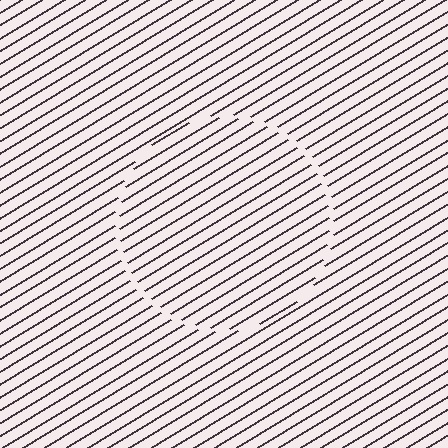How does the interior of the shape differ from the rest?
The interior of the shape contains the same grating, shifted by half a period — the contour is defined by the phase discontinuity where line-ends from the inner and outer gratings abut.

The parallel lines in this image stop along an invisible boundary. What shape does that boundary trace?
An illusory circle. The interior of the shape contains the same grating, shifted by half a period — the contour is defined by the phase discontinuity where line-ends from the inner and outer gratings abut.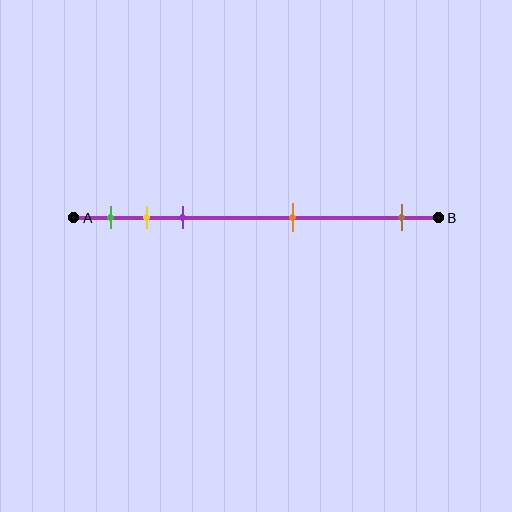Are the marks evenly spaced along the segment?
No, the marks are not evenly spaced.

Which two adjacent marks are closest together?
The yellow and purple marks are the closest adjacent pair.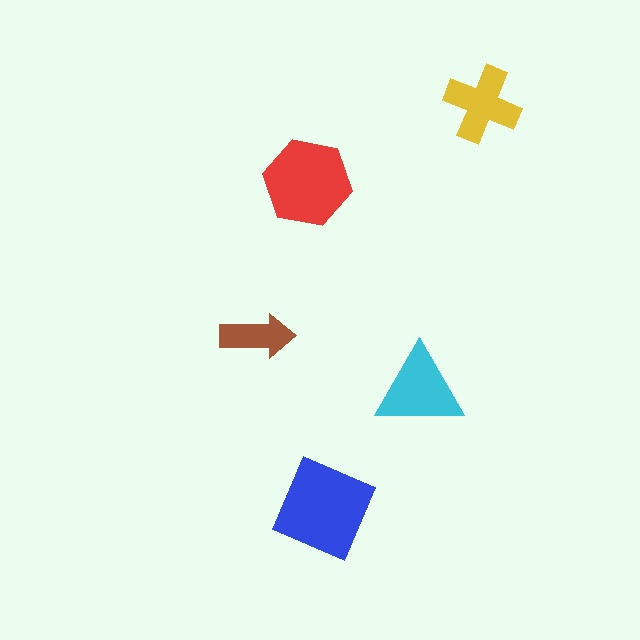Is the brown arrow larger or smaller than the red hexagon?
Smaller.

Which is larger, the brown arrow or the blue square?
The blue square.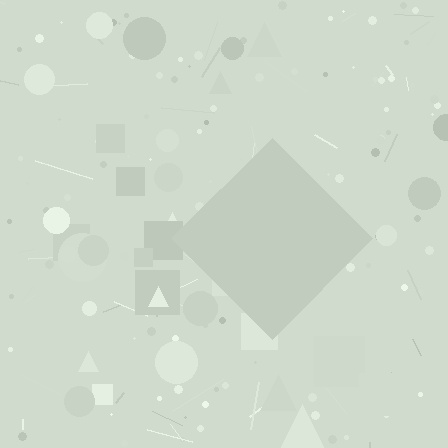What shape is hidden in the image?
A diamond is hidden in the image.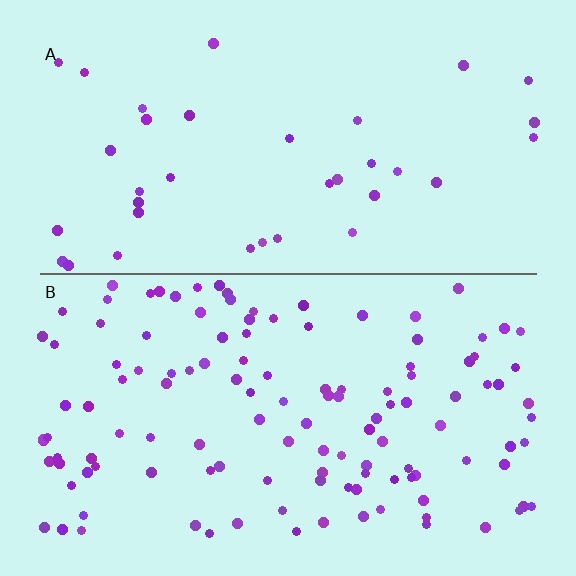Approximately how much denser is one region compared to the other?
Approximately 3.4× — region B over region A.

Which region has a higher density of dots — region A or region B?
B (the bottom).